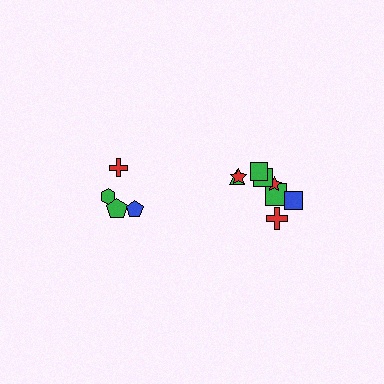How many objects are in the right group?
There are 8 objects.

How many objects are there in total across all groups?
There are 12 objects.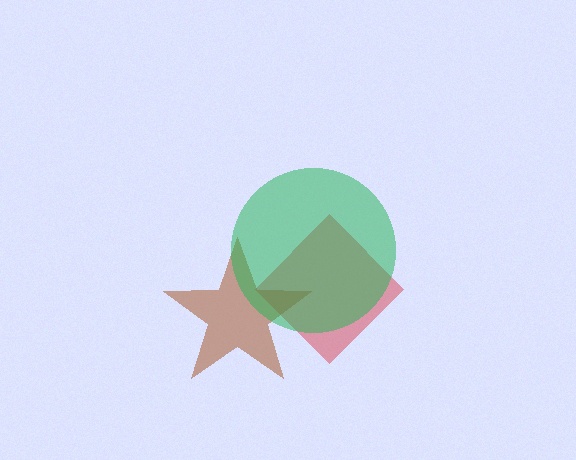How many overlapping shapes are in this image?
There are 3 overlapping shapes in the image.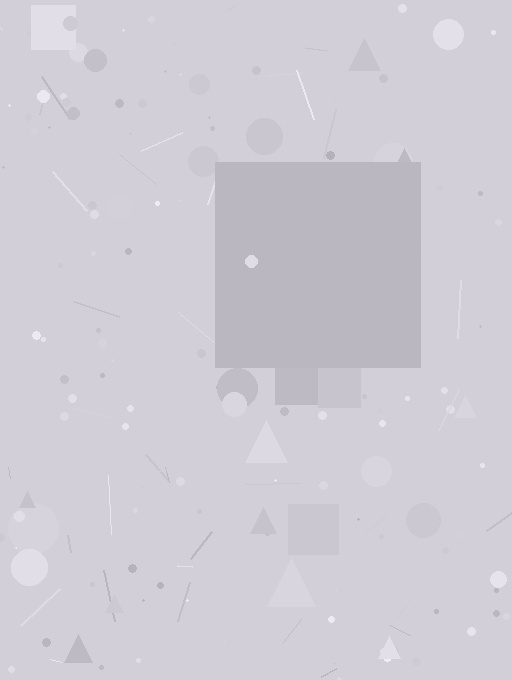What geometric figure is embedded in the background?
A square is embedded in the background.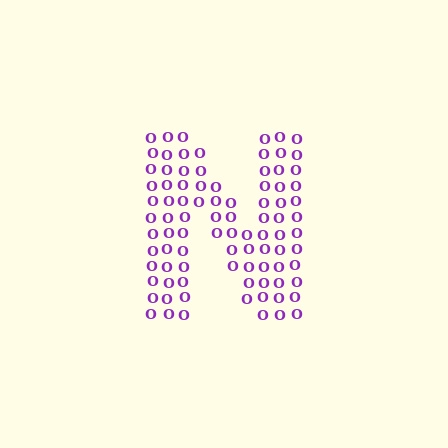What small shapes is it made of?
It is made of small letter O's.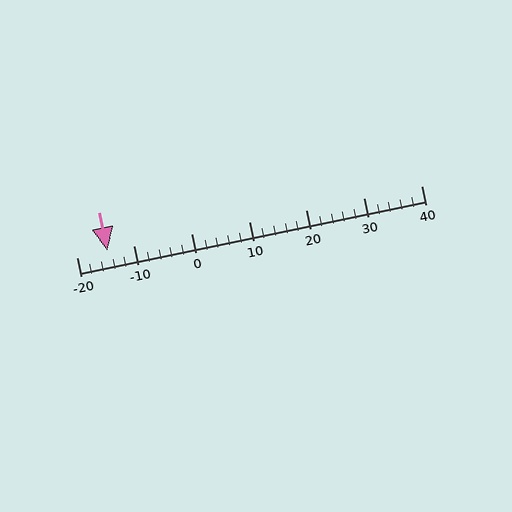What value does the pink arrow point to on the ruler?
The pink arrow points to approximately -15.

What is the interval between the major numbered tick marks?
The major tick marks are spaced 10 units apart.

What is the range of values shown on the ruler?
The ruler shows values from -20 to 40.